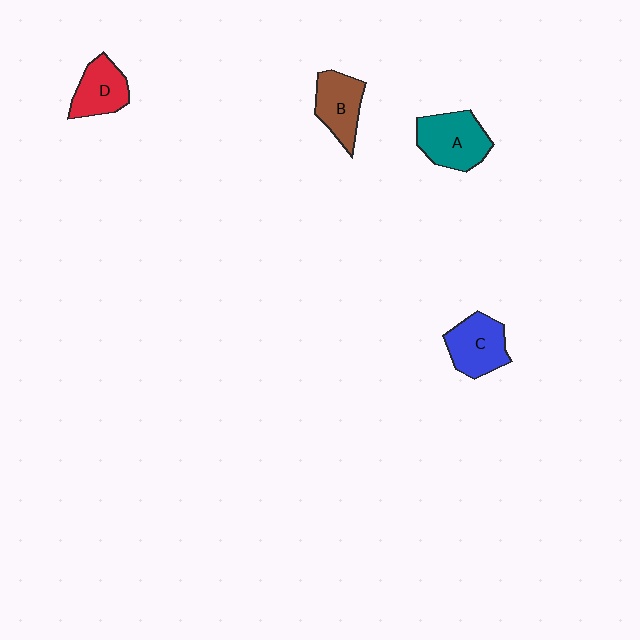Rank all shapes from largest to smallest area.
From largest to smallest: A (teal), C (blue), B (brown), D (red).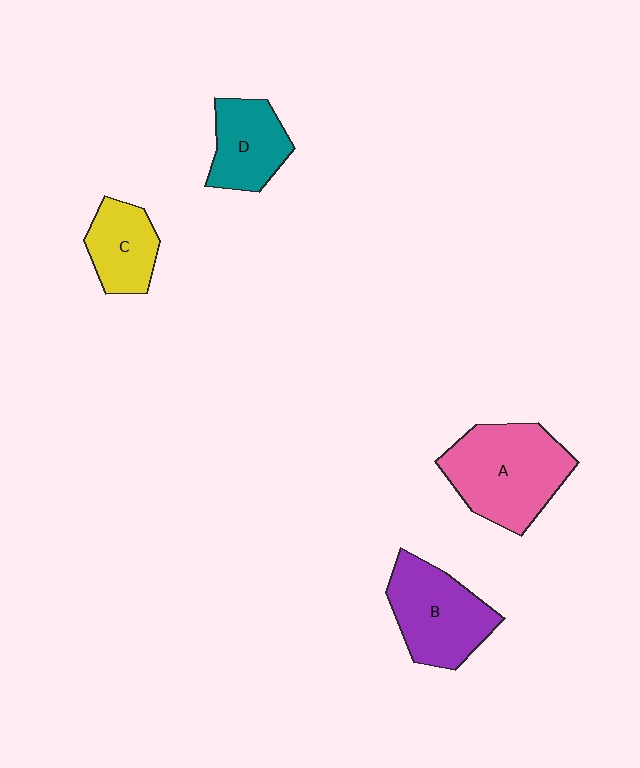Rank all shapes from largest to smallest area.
From largest to smallest: A (pink), B (purple), D (teal), C (yellow).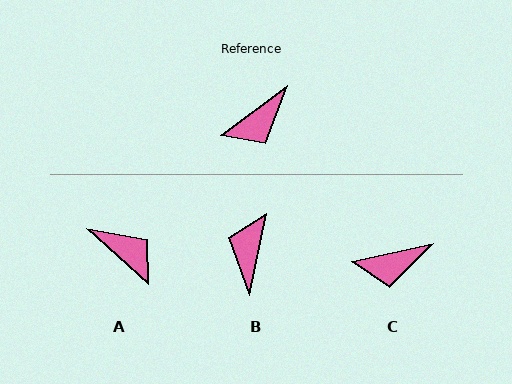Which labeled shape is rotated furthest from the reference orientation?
B, about 139 degrees away.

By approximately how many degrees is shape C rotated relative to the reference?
Approximately 24 degrees clockwise.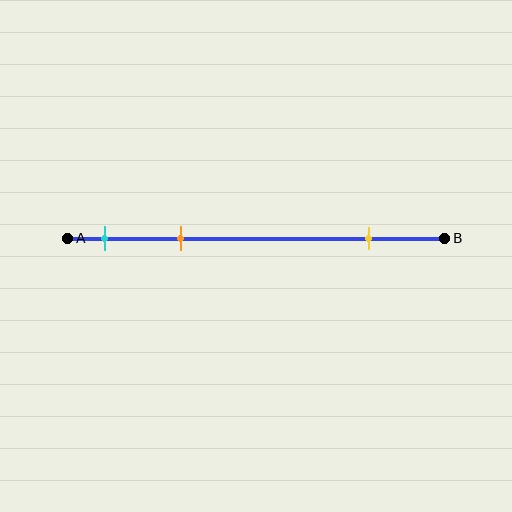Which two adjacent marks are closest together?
The cyan and orange marks are the closest adjacent pair.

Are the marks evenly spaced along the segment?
No, the marks are not evenly spaced.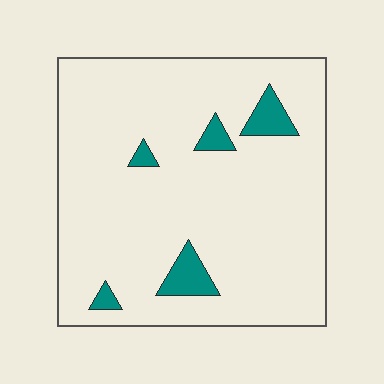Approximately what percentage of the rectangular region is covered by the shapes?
Approximately 5%.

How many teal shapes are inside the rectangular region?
5.